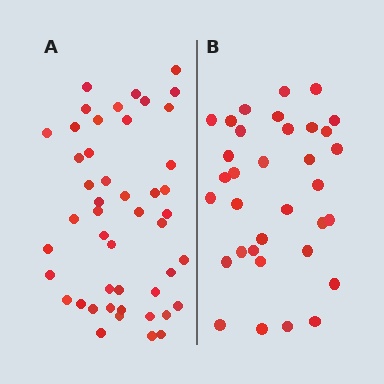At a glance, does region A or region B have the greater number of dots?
Region A (the left region) has more dots.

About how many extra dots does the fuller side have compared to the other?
Region A has approximately 15 more dots than region B.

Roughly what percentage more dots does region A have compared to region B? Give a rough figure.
About 40% more.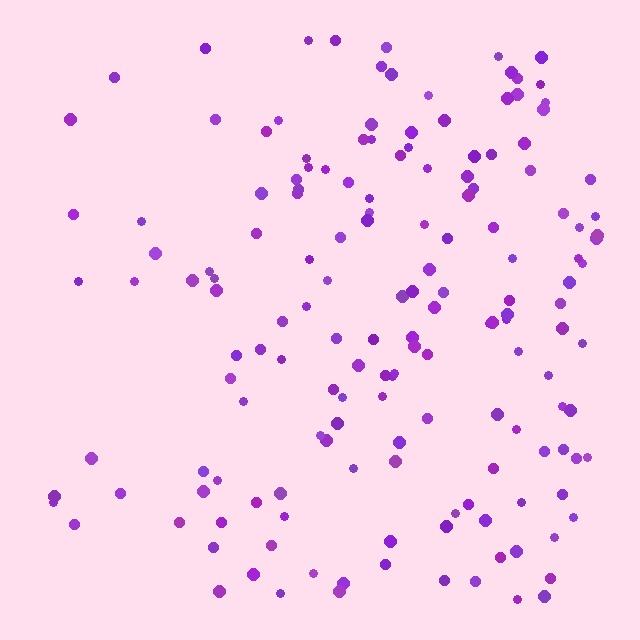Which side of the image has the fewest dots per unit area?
The left.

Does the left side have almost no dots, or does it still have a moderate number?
Still a moderate number, just noticeably fewer than the right.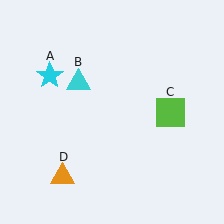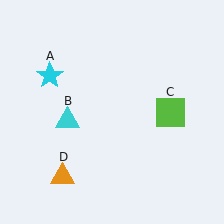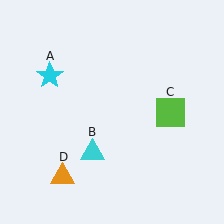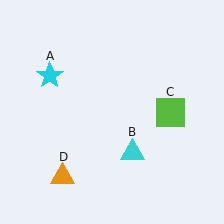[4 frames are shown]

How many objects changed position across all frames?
1 object changed position: cyan triangle (object B).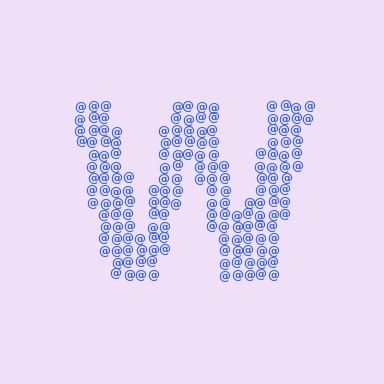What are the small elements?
The small elements are at signs.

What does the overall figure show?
The overall figure shows the letter W.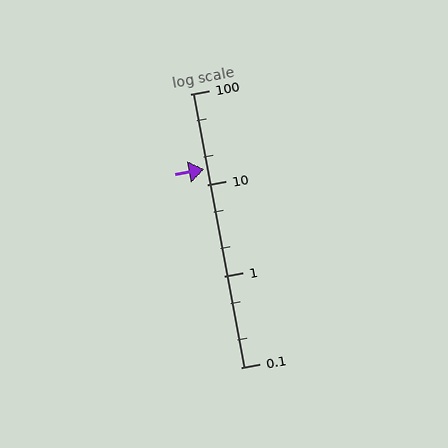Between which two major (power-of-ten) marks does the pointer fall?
The pointer is between 10 and 100.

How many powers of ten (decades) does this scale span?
The scale spans 3 decades, from 0.1 to 100.